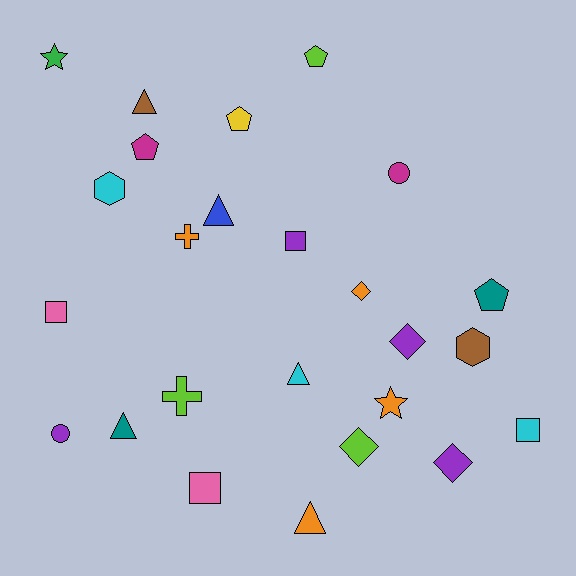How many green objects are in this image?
There is 1 green object.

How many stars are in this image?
There are 2 stars.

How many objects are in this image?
There are 25 objects.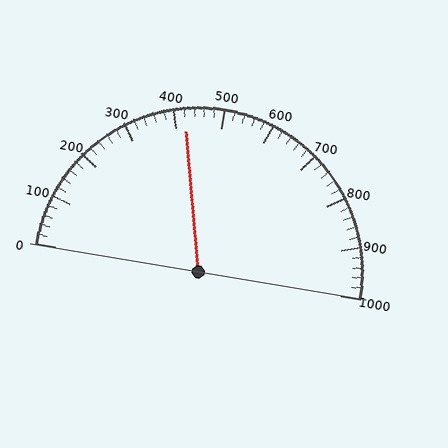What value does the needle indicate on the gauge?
The needle indicates approximately 420.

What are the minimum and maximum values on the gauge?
The gauge ranges from 0 to 1000.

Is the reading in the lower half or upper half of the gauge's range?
The reading is in the lower half of the range (0 to 1000).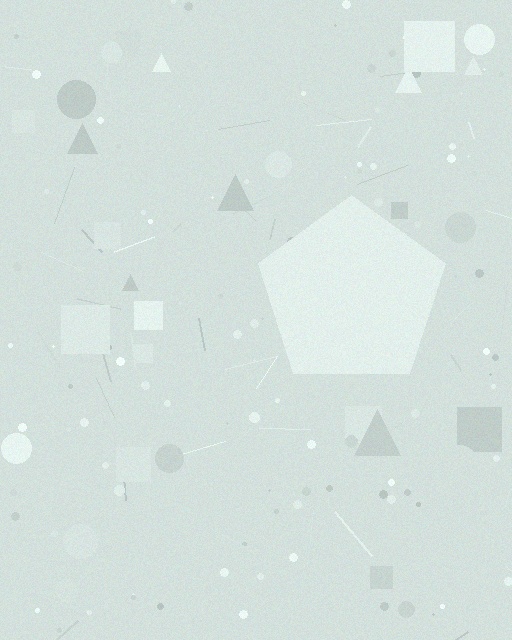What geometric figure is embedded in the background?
A pentagon is embedded in the background.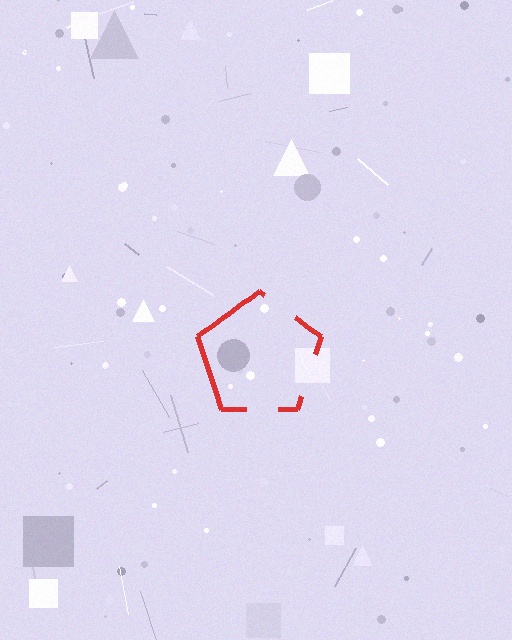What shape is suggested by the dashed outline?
The dashed outline suggests a pentagon.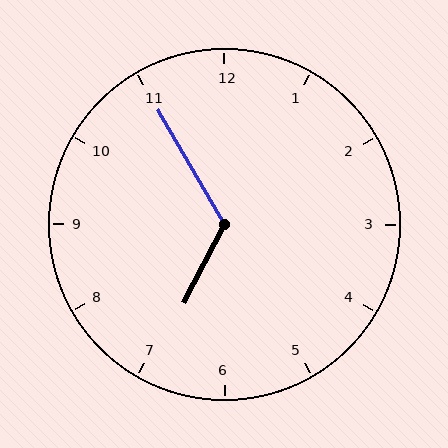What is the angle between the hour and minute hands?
Approximately 122 degrees.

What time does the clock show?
6:55.